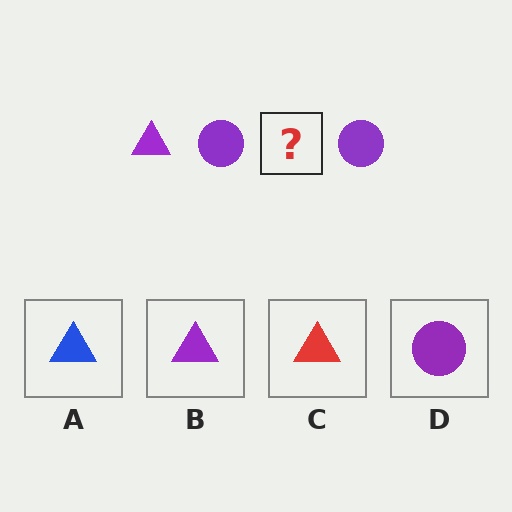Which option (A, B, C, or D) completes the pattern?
B.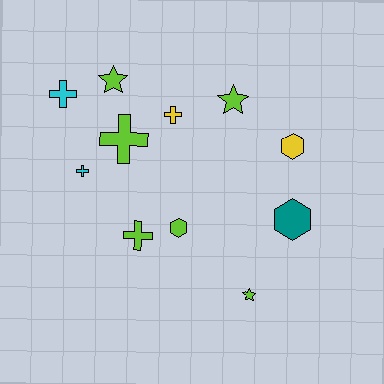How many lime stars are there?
There are 3 lime stars.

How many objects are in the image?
There are 11 objects.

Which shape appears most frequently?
Cross, with 5 objects.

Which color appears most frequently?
Lime, with 6 objects.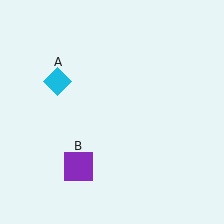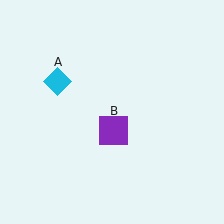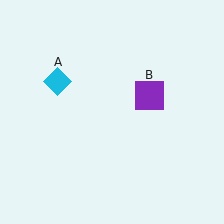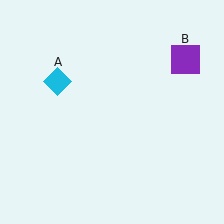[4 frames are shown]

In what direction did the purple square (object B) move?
The purple square (object B) moved up and to the right.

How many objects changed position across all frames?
1 object changed position: purple square (object B).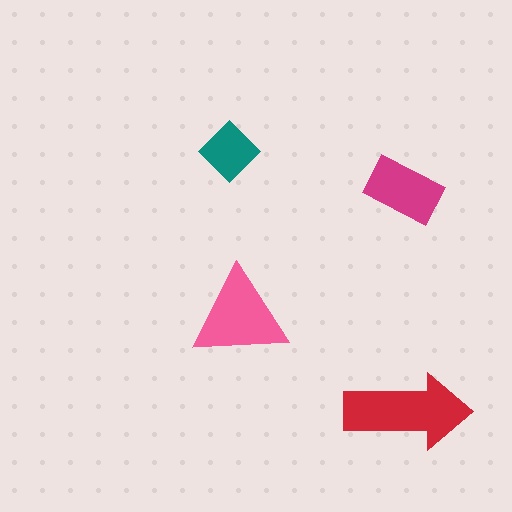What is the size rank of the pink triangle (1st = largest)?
2nd.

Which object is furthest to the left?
The teal diamond is leftmost.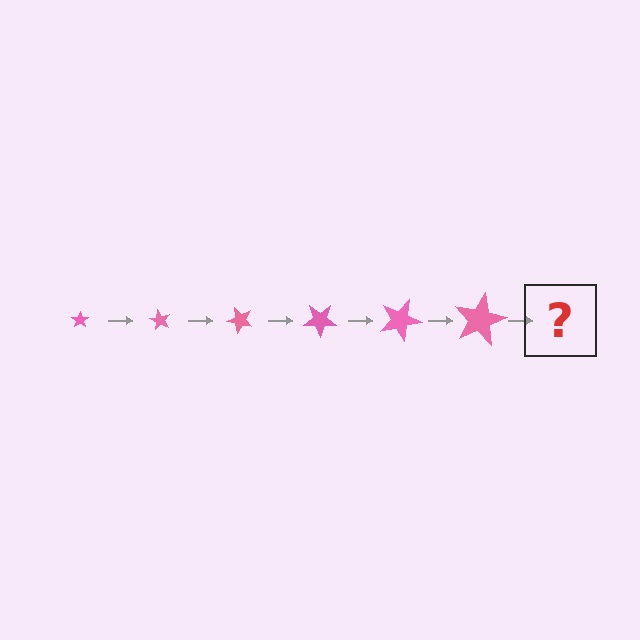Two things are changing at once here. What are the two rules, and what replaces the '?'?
The two rules are that the star grows larger each step and it rotates 60 degrees each step. The '?' should be a star, larger than the previous one and rotated 360 degrees from the start.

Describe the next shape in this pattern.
It should be a star, larger than the previous one and rotated 360 degrees from the start.